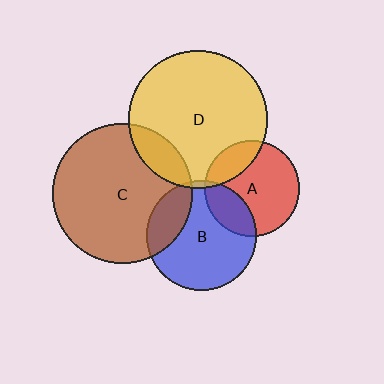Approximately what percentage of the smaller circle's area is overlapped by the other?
Approximately 20%.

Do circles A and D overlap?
Yes.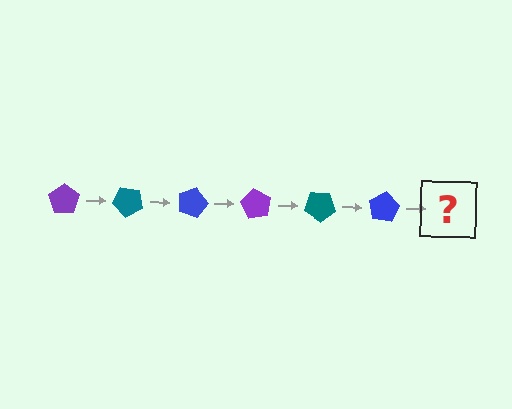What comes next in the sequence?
The next element should be a purple pentagon, rotated 270 degrees from the start.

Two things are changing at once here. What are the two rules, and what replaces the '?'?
The two rules are that it rotates 45 degrees each step and the color cycles through purple, teal, and blue. The '?' should be a purple pentagon, rotated 270 degrees from the start.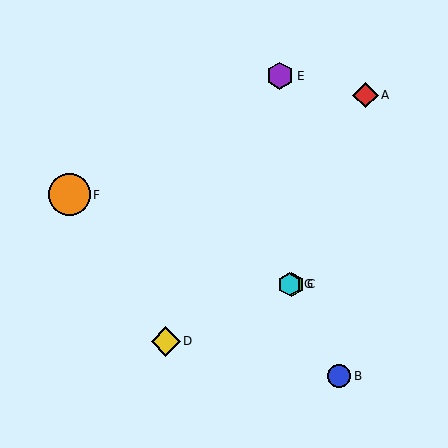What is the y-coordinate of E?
Object E is at y≈76.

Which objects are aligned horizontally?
Objects C, G are aligned horizontally.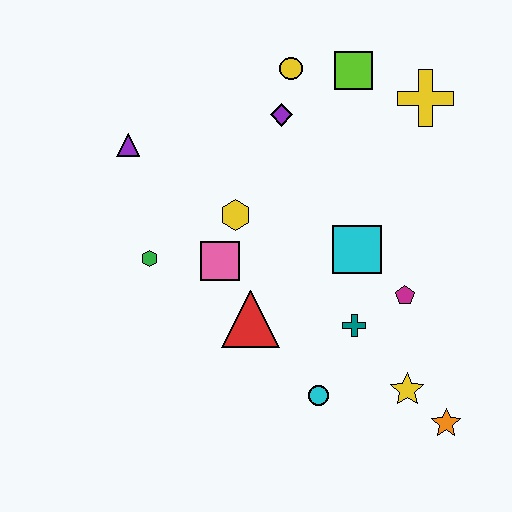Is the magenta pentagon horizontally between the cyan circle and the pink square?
No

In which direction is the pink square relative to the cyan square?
The pink square is to the left of the cyan square.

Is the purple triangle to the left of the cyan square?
Yes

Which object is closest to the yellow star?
The orange star is closest to the yellow star.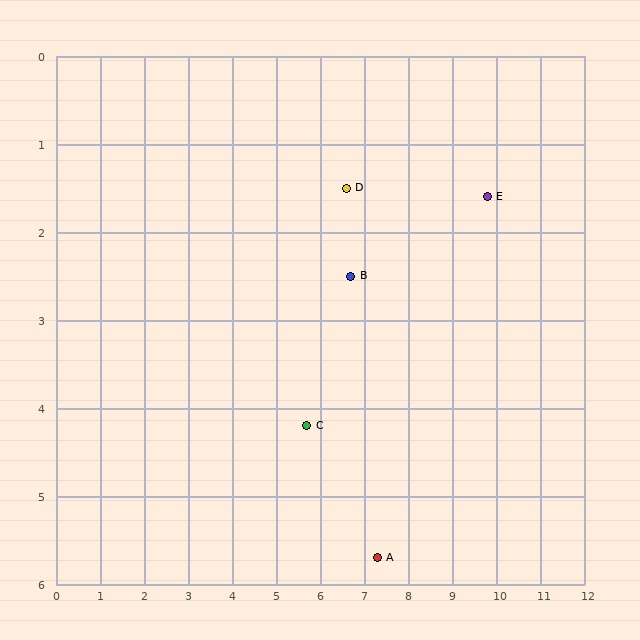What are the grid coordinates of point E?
Point E is at approximately (9.8, 1.6).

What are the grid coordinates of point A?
Point A is at approximately (7.3, 5.7).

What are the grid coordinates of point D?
Point D is at approximately (6.6, 1.5).